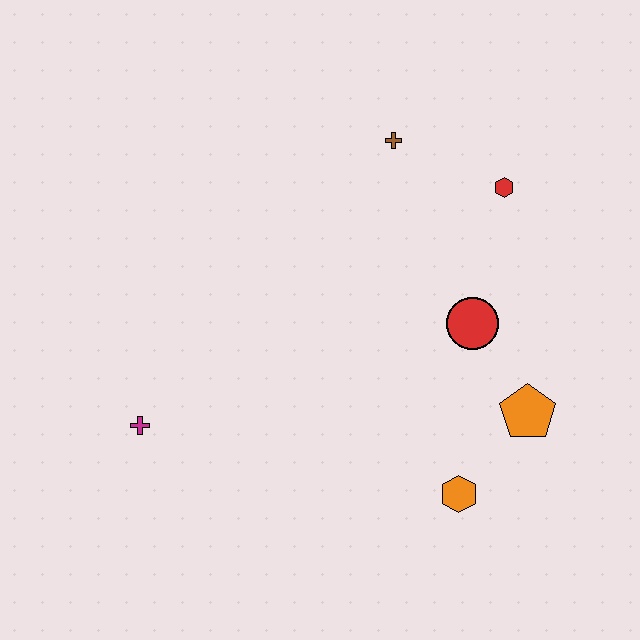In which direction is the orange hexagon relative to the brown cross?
The orange hexagon is below the brown cross.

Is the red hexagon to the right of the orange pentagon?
No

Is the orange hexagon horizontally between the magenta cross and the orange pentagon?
Yes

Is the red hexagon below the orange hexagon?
No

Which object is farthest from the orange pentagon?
The magenta cross is farthest from the orange pentagon.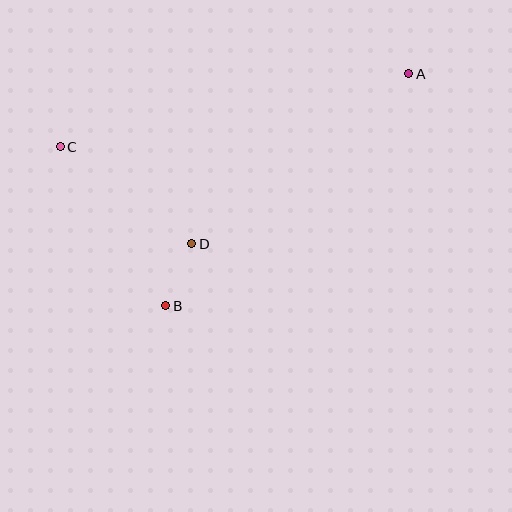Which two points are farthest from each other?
Points A and C are farthest from each other.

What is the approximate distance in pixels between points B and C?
The distance between B and C is approximately 191 pixels.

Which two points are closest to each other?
Points B and D are closest to each other.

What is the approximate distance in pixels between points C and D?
The distance between C and D is approximately 164 pixels.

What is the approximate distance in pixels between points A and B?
The distance between A and B is approximately 336 pixels.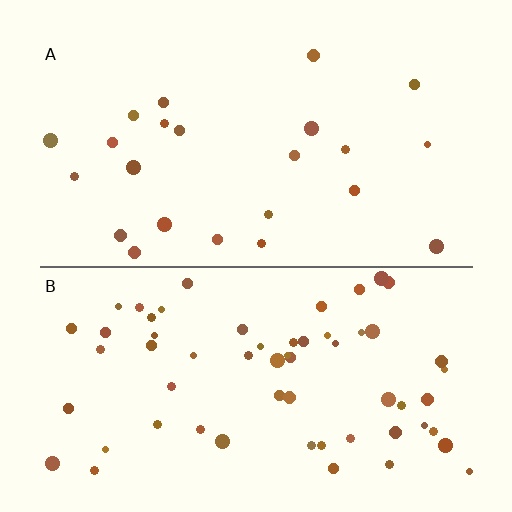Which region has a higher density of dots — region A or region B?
B (the bottom).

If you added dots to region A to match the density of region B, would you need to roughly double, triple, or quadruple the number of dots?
Approximately triple.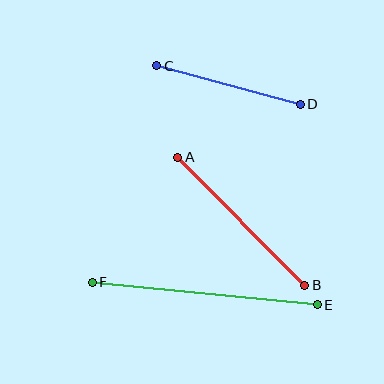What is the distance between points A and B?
The distance is approximately 181 pixels.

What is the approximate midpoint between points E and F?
The midpoint is at approximately (205, 294) pixels.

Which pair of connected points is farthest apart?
Points E and F are farthest apart.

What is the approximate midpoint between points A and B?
The midpoint is at approximately (241, 221) pixels.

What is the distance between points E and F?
The distance is approximately 226 pixels.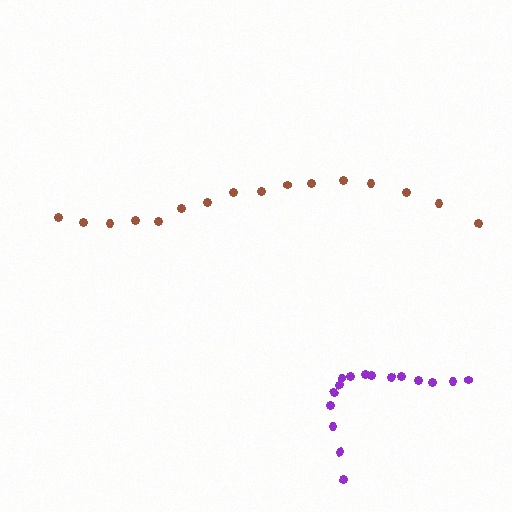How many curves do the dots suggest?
There are 2 distinct paths.